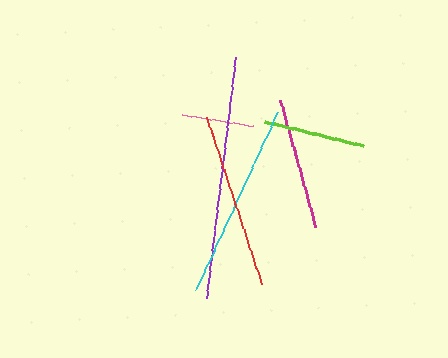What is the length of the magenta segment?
The magenta segment is approximately 131 pixels long.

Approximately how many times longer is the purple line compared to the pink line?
The purple line is approximately 3.3 times the length of the pink line.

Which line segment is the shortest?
The pink line is the shortest at approximately 73 pixels.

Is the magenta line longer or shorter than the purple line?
The purple line is longer than the magenta line.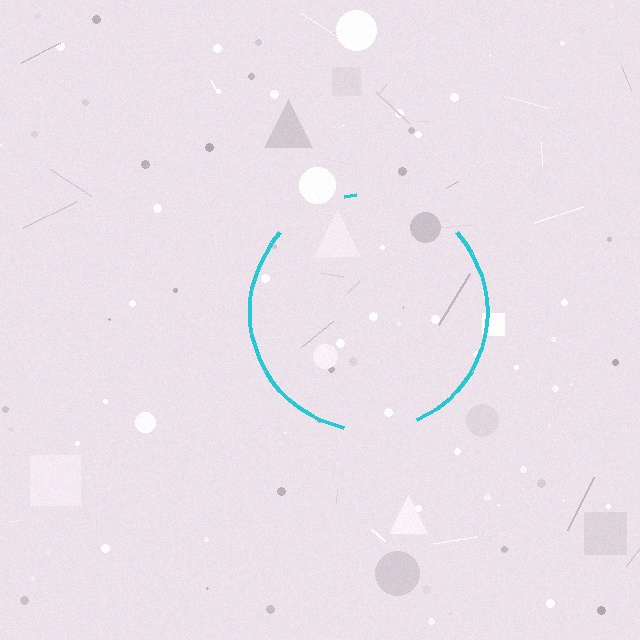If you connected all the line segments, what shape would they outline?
They would outline a circle.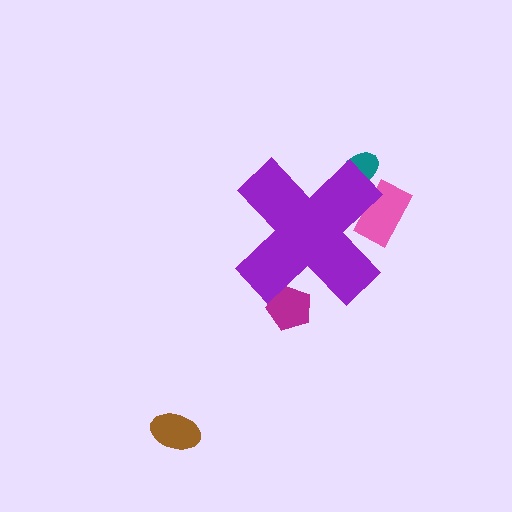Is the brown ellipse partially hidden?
No, the brown ellipse is fully visible.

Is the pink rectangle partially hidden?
Yes, the pink rectangle is partially hidden behind the purple cross.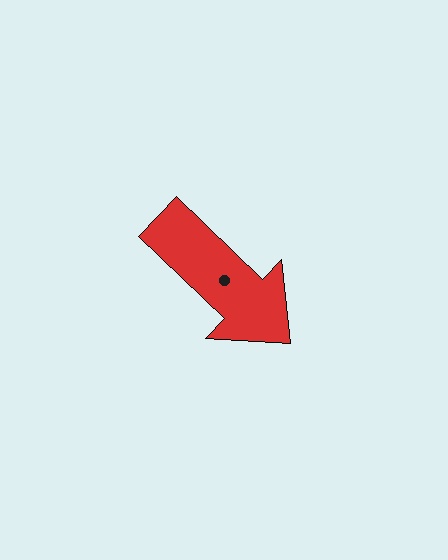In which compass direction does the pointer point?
Southeast.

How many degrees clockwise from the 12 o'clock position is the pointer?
Approximately 134 degrees.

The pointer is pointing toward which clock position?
Roughly 4 o'clock.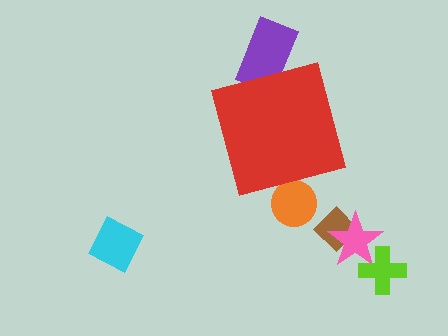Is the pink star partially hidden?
No, the pink star is fully visible.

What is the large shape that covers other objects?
A red square.